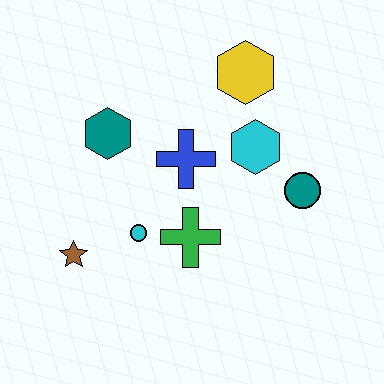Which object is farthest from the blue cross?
The brown star is farthest from the blue cross.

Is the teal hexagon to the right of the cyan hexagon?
No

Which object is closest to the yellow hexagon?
The cyan hexagon is closest to the yellow hexagon.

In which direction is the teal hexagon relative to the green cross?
The teal hexagon is above the green cross.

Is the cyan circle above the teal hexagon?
No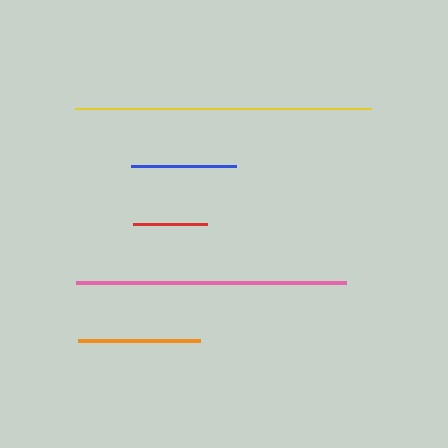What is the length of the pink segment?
The pink segment is approximately 270 pixels long.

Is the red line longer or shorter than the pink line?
The pink line is longer than the red line.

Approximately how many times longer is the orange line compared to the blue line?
The orange line is approximately 1.2 times the length of the blue line.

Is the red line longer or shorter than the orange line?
The orange line is longer than the red line.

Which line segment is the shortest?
The red line is the shortest at approximately 73 pixels.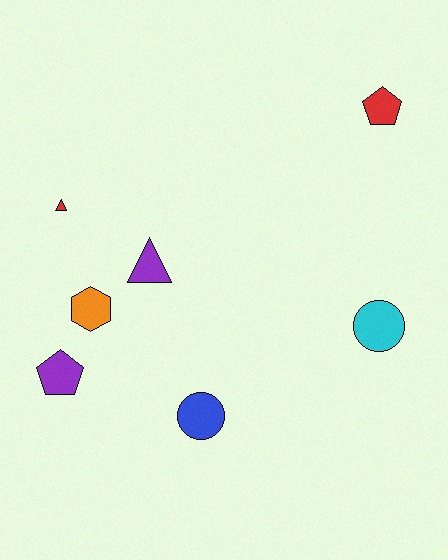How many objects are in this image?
There are 7 objects.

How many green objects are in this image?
There are no green objects.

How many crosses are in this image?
There are no crosses.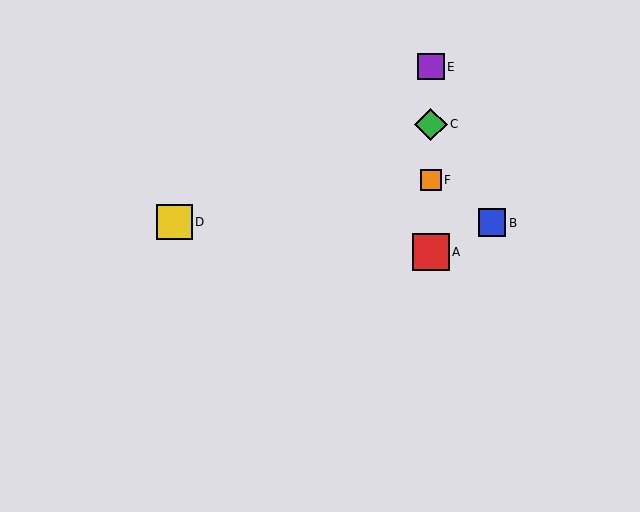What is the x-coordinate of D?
Object D is at x≈174.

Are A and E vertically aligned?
Yes, both are at x≈431.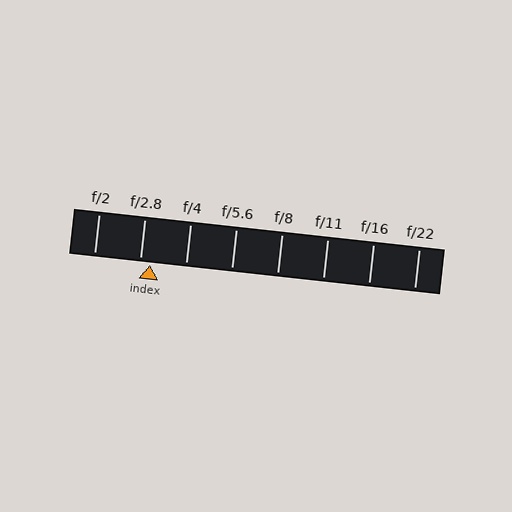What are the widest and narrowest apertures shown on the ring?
The widest aperture shown is f/2 and the narrowest is f/22.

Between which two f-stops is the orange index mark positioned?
The index mark is between f/2.8 and f/4.